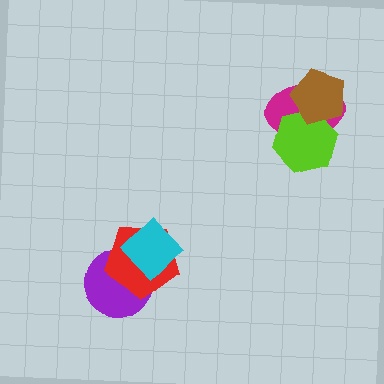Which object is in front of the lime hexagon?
The brown pentagon is in front of the lime hexagon.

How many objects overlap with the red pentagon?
2 objects overlap with the red pentagon.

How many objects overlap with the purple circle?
2 objects overlap with the purple circle.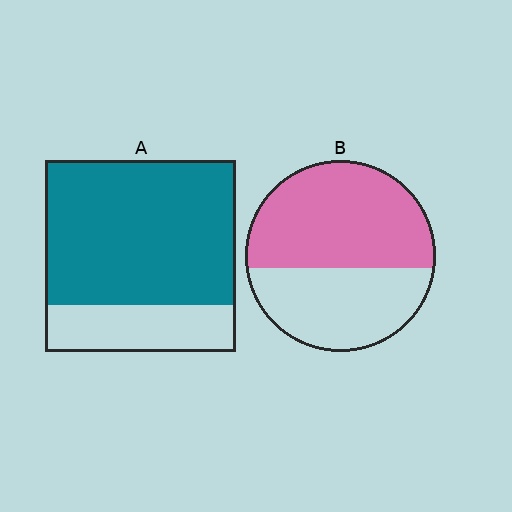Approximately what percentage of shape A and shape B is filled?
A is approximately 75% and B is approximately 60%.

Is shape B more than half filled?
Yes.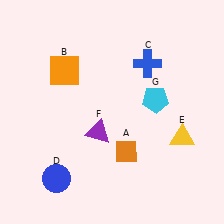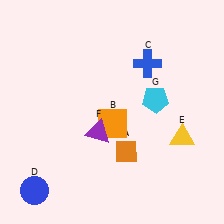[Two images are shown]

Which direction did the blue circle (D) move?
The blue circle (D) moved left.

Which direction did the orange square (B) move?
The orange square (B) moved down.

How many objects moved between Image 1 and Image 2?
2 objects moved between the two images.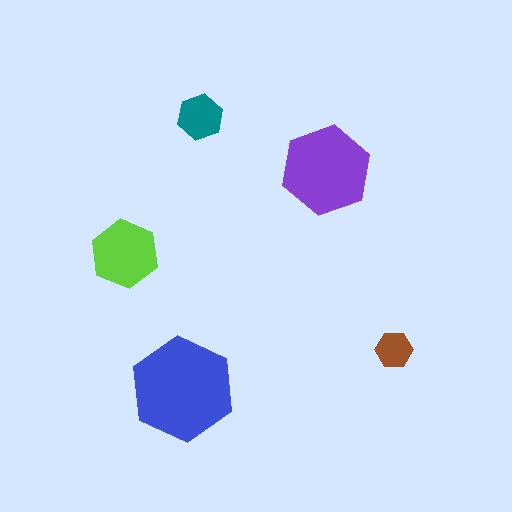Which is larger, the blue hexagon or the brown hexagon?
The blue one.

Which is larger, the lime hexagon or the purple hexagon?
The purple one.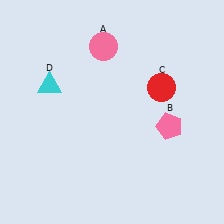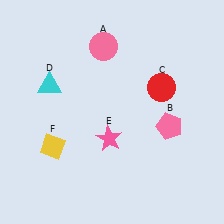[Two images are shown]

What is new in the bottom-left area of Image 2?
A yellow diamond (F) was added in the bottom-left area of Image 2.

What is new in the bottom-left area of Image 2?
A pink star (E) was added in the bottom-left area of Image 2.